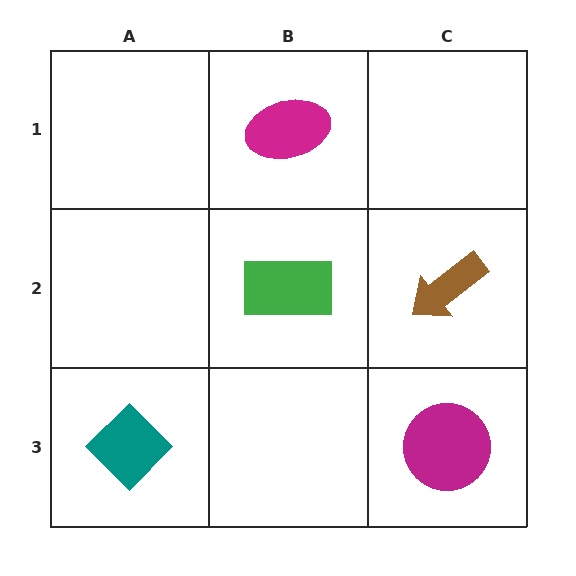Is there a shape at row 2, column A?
No, that cell is empty.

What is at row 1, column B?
A magenta ellipse.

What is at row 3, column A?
A teal diamond.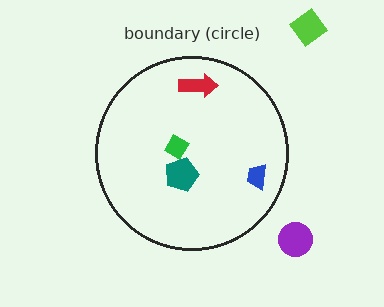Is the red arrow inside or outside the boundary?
Inside.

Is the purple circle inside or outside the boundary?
Outside.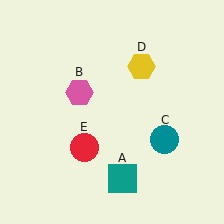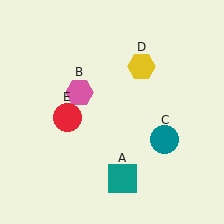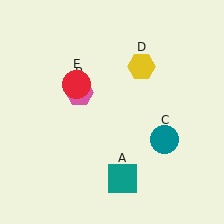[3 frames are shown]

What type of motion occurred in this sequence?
The red circle (object E) rotated clockwise around the center of the scene.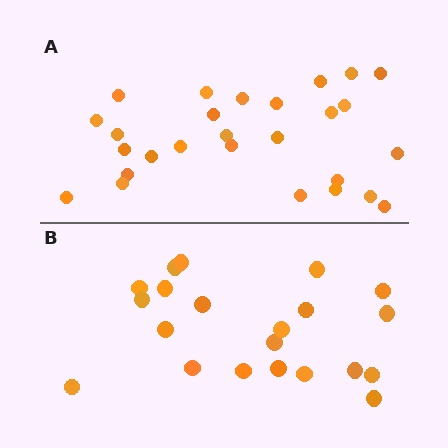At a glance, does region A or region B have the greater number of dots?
Region A (the top region) has more dots.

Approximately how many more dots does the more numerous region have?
Region A has about 6 more dots than region B.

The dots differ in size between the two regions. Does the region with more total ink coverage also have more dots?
No. Region B has more total ink coverage because its dots are larger, but region A actually contains more individual dots. Total area can be misleading — the number of items is what matters here.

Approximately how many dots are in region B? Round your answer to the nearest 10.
About 20 dots. (The exact count is 21, which rounds to 20.)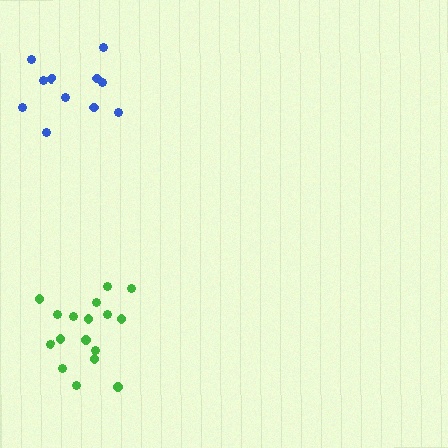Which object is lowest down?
The green cluster is bottommost.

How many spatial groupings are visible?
There are 2 spatial groupings.